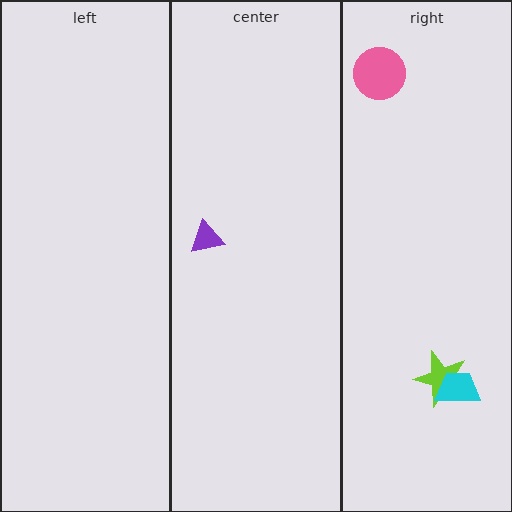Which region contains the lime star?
The right region.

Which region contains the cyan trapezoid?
The right region.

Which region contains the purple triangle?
The center region.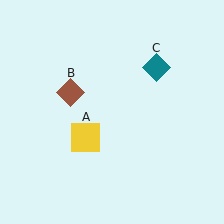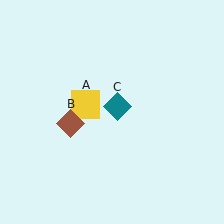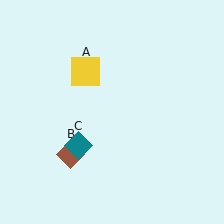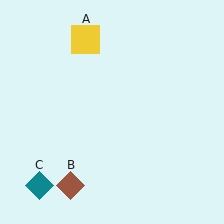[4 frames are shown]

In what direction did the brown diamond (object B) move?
The brown diamond (object B) moved down.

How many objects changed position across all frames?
3 objects changed position: yellow square (object A), brown diamond (object B), teal diamond (object C).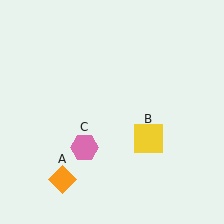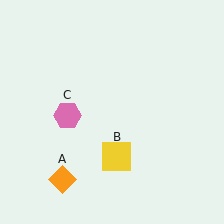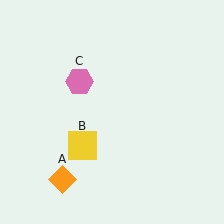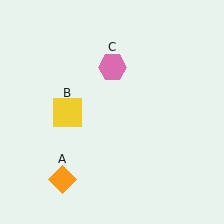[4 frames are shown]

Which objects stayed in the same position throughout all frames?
Orange diamond (object A) remained stationary.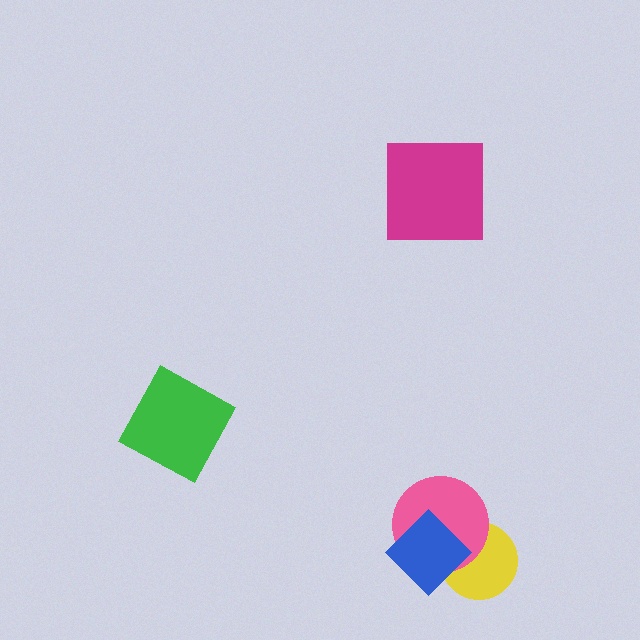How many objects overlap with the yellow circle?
2 objects overlap with the yellow circle.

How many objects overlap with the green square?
0 objects overlap with the green square.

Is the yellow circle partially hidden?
Yes, it is partially covered by another shape.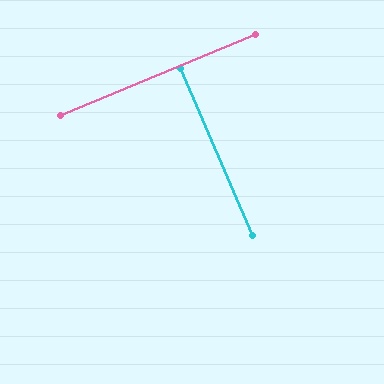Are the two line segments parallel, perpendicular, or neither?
Perpendicular — they meet at approximately 89°.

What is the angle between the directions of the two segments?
Approximately 89 degrees.